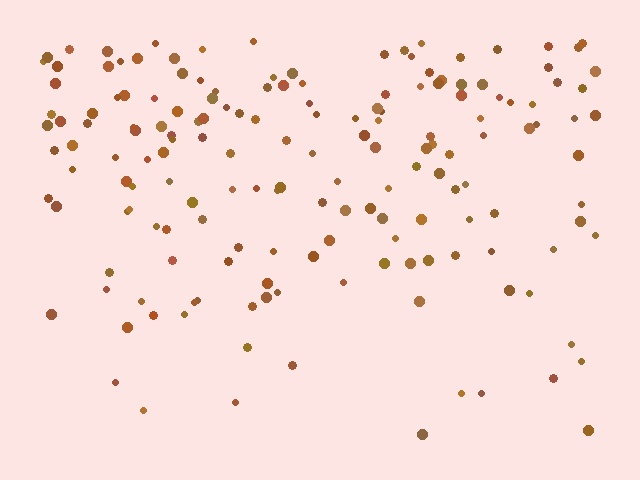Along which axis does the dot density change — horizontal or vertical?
Vertical.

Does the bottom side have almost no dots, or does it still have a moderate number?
Still a moderate number, just noticeably fewer than the top.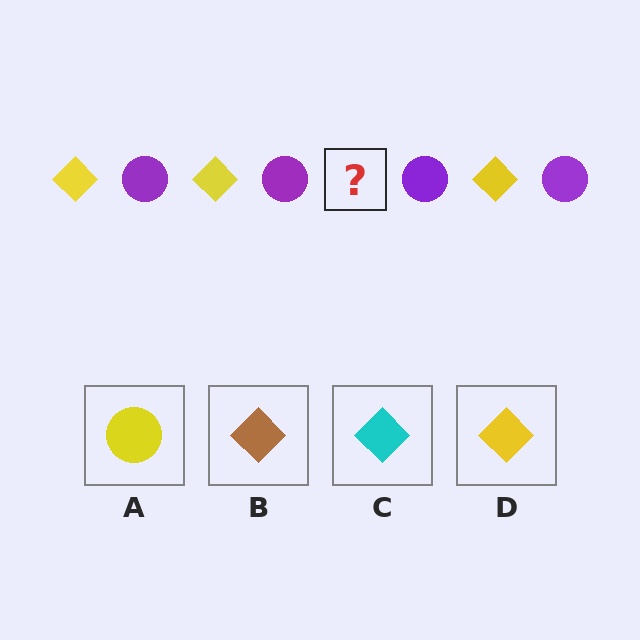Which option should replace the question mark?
Option D.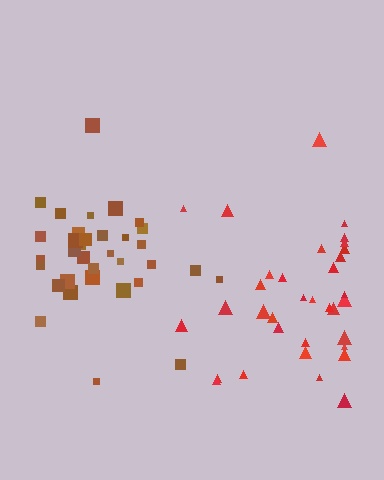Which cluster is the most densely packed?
Brown.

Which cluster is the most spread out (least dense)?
Red.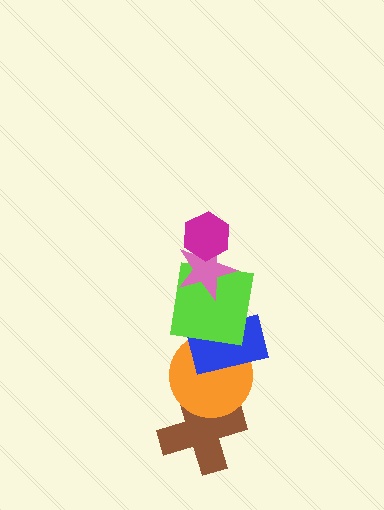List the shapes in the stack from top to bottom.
From top to bottom: the magenta hexagon, the pink star, the lime square, the blue rectangle, the orange circle, the brown cross.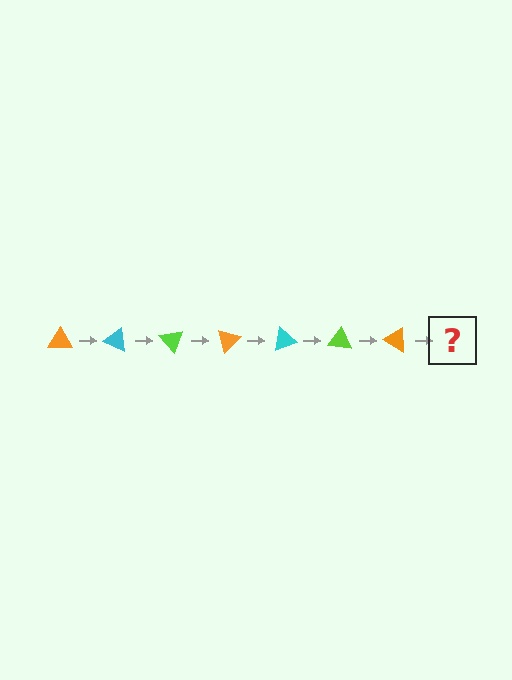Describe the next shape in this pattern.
It should be a cyan triangle, rotated 175 degrees from the start.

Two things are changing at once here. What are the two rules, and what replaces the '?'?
The two rules are that it rotates 25 degrees each step and the color cycles through orange, cyan, and lime. The '?' should be a cyan triangle, rotated 175 degrees from the start.